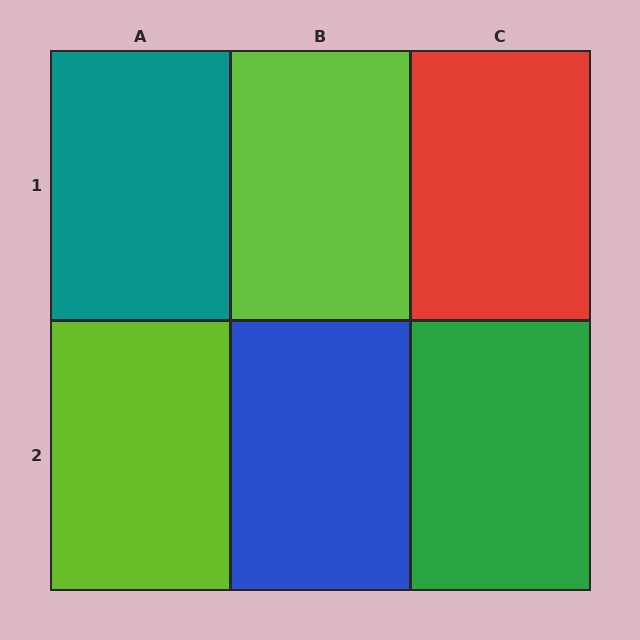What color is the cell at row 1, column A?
Teal.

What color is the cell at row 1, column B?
Lime.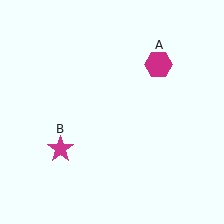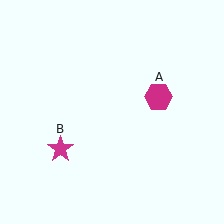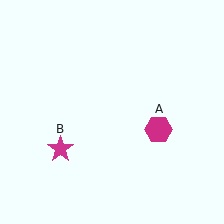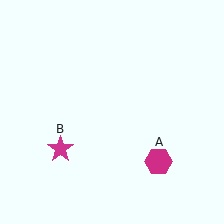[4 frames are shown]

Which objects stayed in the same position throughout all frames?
Magenta star (object B) remained stationary.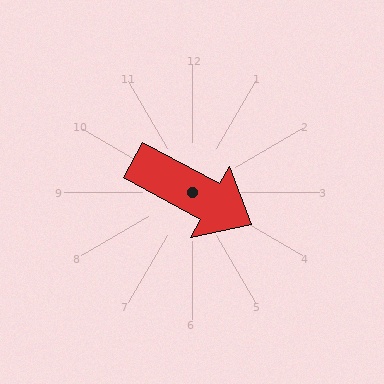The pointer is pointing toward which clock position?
Roughly 4 o'clock.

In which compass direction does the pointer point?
Southeast.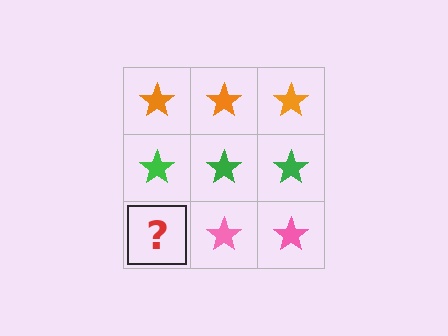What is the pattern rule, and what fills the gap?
The rule is that each row has a consistent color. The gap should be filled with a pink star.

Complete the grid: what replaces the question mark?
The question mark should be replaced with a pink star.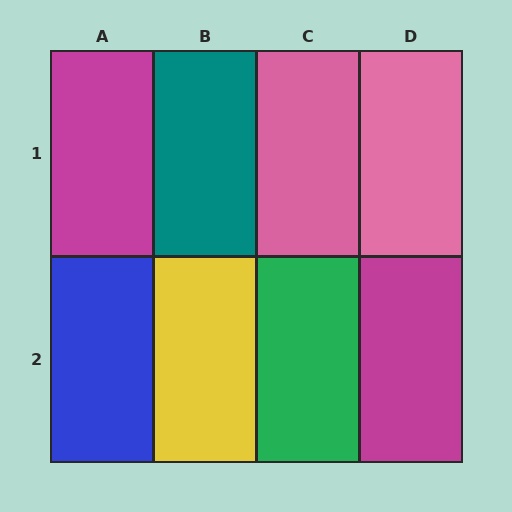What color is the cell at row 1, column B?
Teal.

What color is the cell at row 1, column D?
Pink.